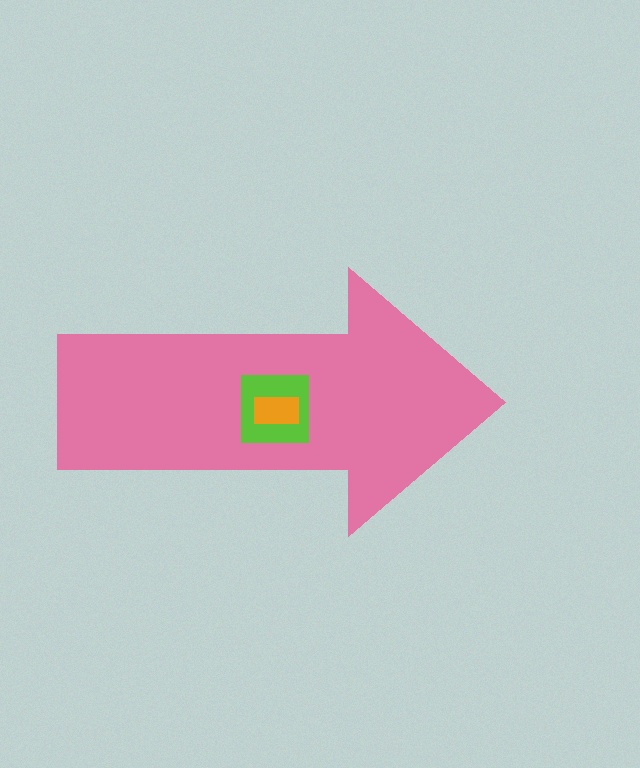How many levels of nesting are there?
3.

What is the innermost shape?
The orange rectangle.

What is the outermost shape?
The pink arrow.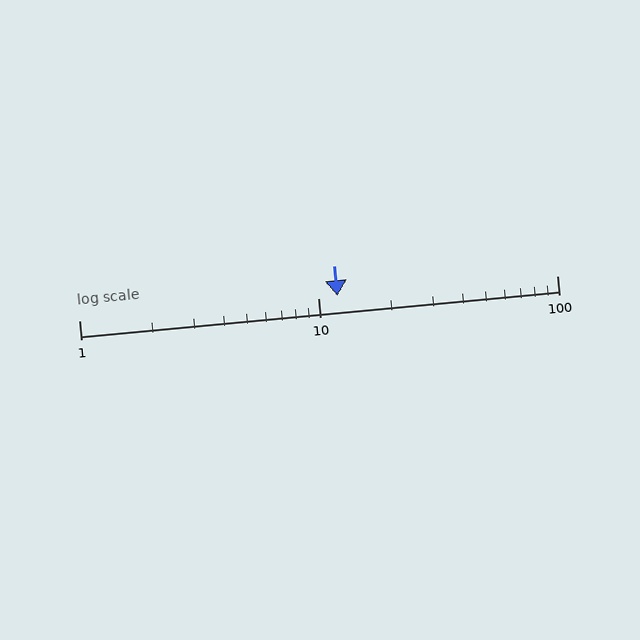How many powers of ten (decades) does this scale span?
The scale spans 2 decades, from 1 to 100.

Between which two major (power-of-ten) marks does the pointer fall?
The pointer is between 10 and 100.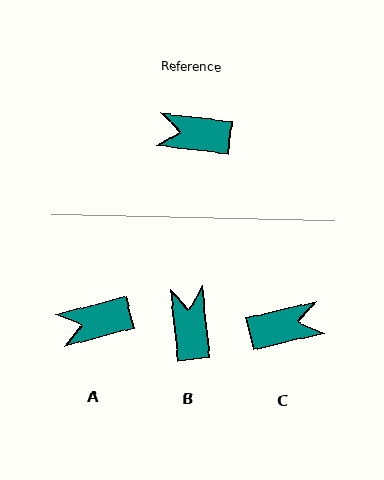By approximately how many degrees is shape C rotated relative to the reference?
Approximately 160 degrees clockwise.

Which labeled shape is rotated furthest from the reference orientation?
C, about 160 degrees away.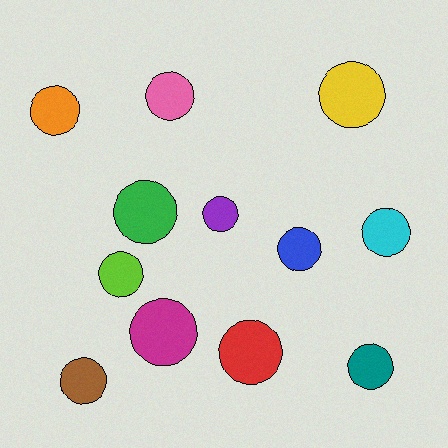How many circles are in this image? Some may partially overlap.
There are 12 circles.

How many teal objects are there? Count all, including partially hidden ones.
There is 1 teal object.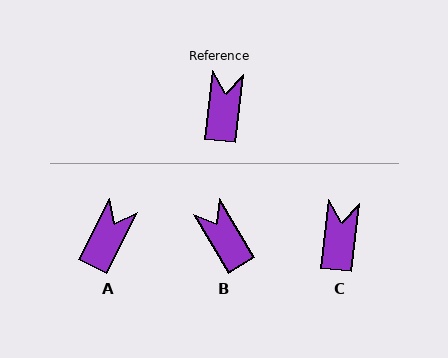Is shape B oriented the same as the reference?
No, it is off by about 37 degrees.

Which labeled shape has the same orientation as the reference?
C.